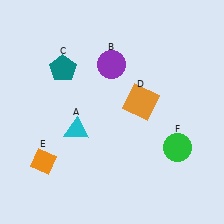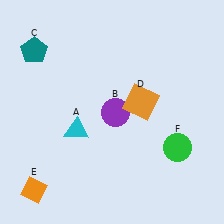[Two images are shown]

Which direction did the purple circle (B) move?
The purple circle (B) moved down.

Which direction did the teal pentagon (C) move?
The teal pentagon (C) moved left.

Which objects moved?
The objects that moved are: the purple circle (B), the teal pentagon (C), the orange diamond (E).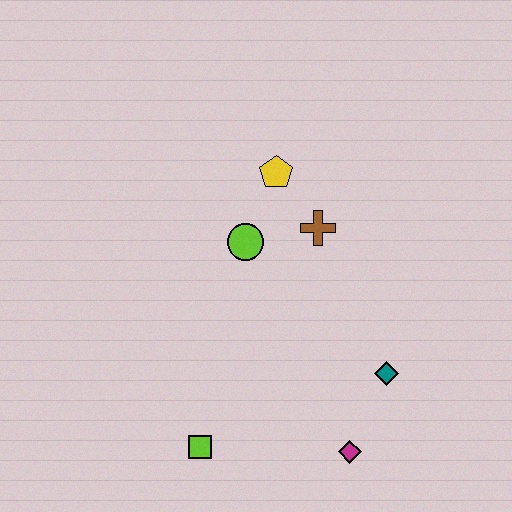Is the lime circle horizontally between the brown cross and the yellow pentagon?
No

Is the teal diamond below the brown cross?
Yes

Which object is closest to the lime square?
The magenta diamond is closest to the lime square.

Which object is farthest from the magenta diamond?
The yellow pentagon is farthest from the magenta diamond.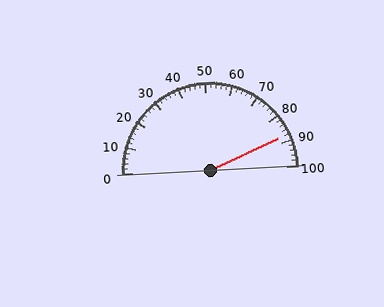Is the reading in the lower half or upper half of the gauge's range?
The reading is in the upper half of the range (0 to 100).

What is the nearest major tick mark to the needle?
The nearest major tick mark is 90.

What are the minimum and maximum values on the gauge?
The gauge ranges from 0 to 100.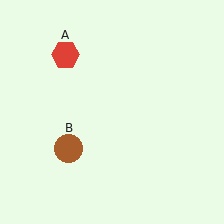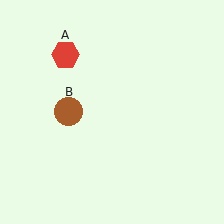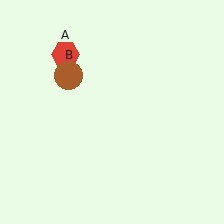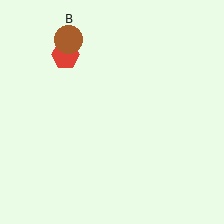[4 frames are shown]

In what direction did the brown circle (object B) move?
The brown circle (object B) moved up.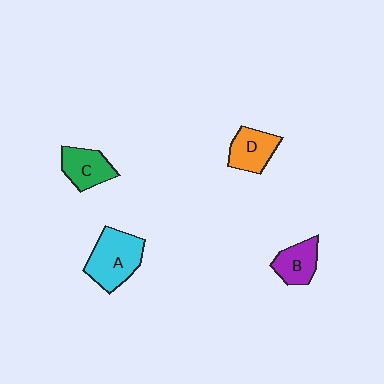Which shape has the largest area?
Shape A (cyan).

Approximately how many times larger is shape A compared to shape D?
Approximately 1.5 times.